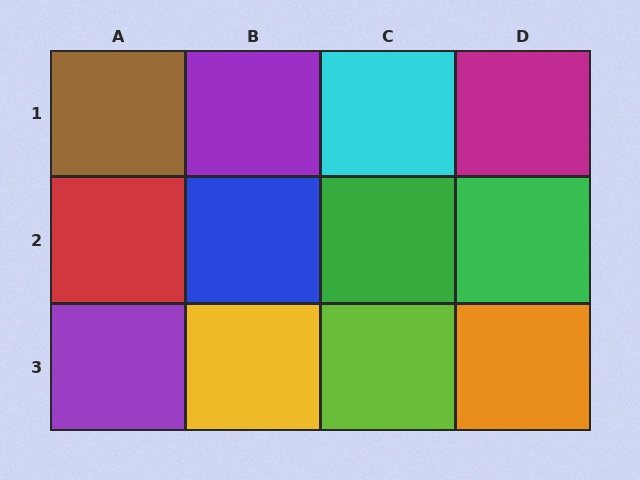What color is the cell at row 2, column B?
Blue.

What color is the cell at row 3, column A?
Purple.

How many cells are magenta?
1 cell is magenta.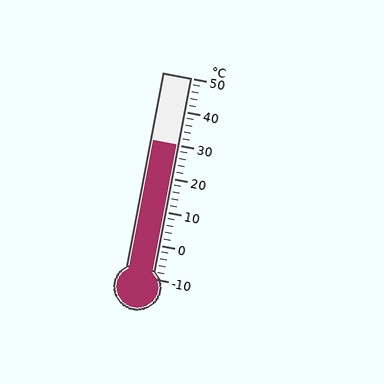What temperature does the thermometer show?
The thermometer shows approximately 30°C.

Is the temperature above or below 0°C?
The temperature is above 0°C.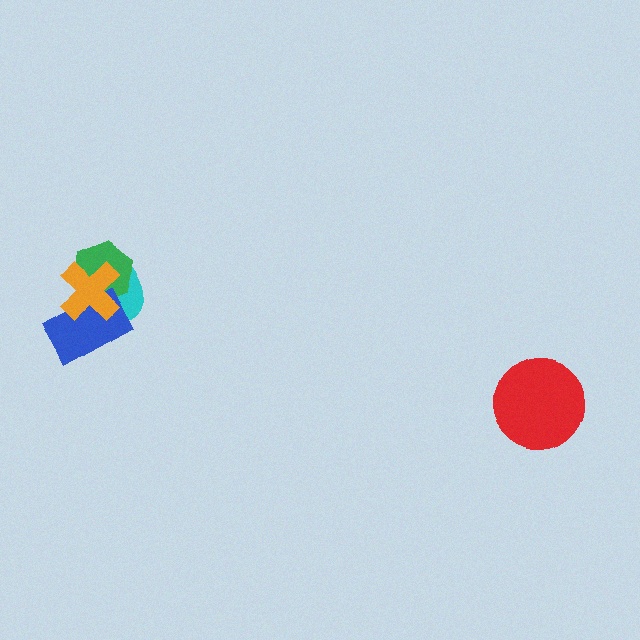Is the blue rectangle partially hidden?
Yes, it is partially covered by another shape.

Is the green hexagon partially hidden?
Yes, it is partially covered by another shape.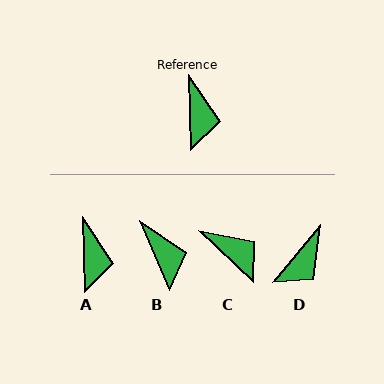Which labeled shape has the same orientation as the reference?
A.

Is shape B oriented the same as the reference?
No, it is off by about 22 degrees.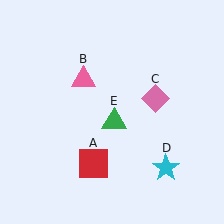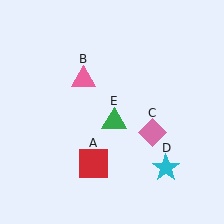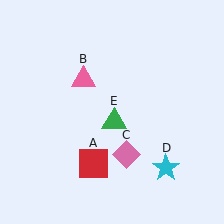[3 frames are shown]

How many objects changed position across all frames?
1 object changed position: pink diamond (object C).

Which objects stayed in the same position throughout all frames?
Red square (object A) and pink triangle (object B) and cyan star (object D) and green triangle (object E) remained stationary.